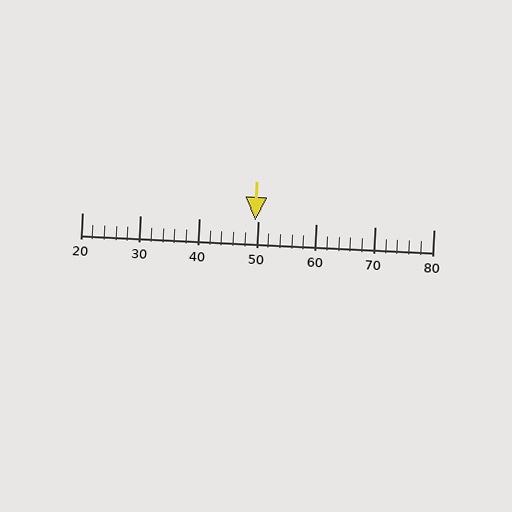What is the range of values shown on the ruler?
The ruler shows values from 20 to 80.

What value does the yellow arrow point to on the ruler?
The yellow arrow points to approximately 50.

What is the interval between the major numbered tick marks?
The major tick marks are spaced 10 units apart.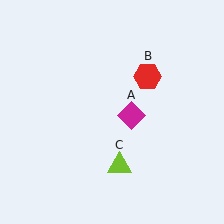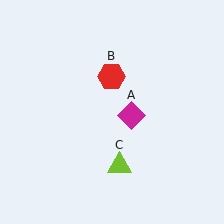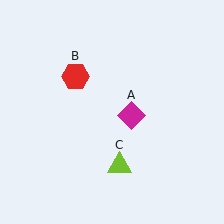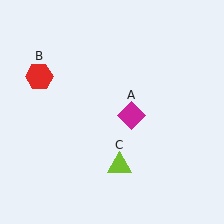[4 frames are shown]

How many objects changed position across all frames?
1 object changed position: red hexagon (object B).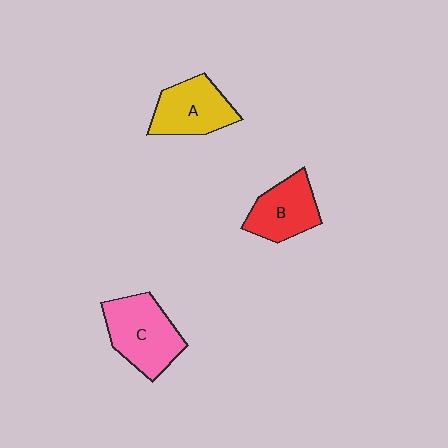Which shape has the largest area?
Shape C (pink).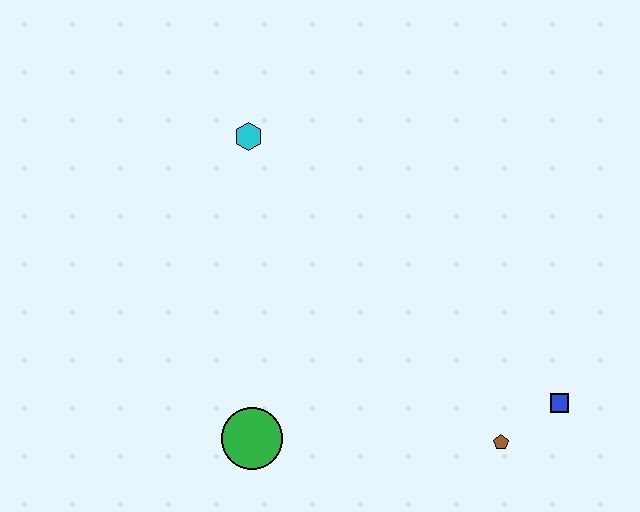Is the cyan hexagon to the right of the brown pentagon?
No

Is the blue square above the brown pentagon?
Yes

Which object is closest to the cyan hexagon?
The green circle is closest to the cyan hexagon.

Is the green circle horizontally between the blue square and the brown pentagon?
No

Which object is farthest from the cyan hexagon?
The blue square is farthest from the cyan hexagon.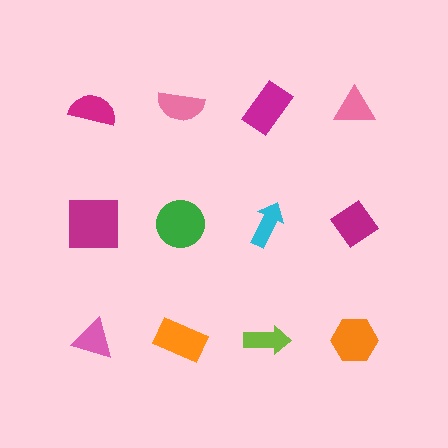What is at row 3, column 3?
A lime arrow.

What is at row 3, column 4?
An orange hexagon.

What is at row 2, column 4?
A magenta diamond.